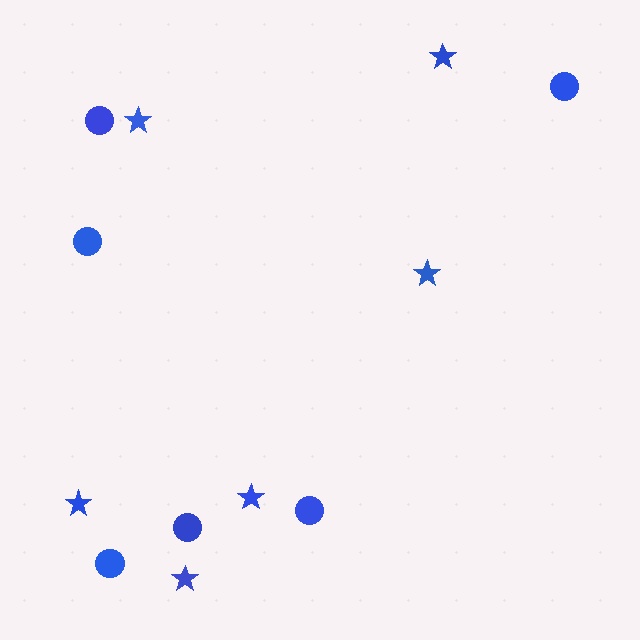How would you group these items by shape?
There are 2 groups: one group of stars (6) and one group of circles (6).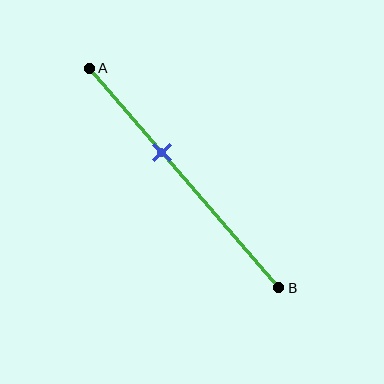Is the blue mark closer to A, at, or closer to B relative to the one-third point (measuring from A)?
The blue mark is closer to point B than the one-third point of segment AB.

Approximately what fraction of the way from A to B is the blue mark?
The blue mark is approximately 40% of the way from A to B.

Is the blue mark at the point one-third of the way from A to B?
No, the mark is at about 40% from A, not at the 33% one-third point.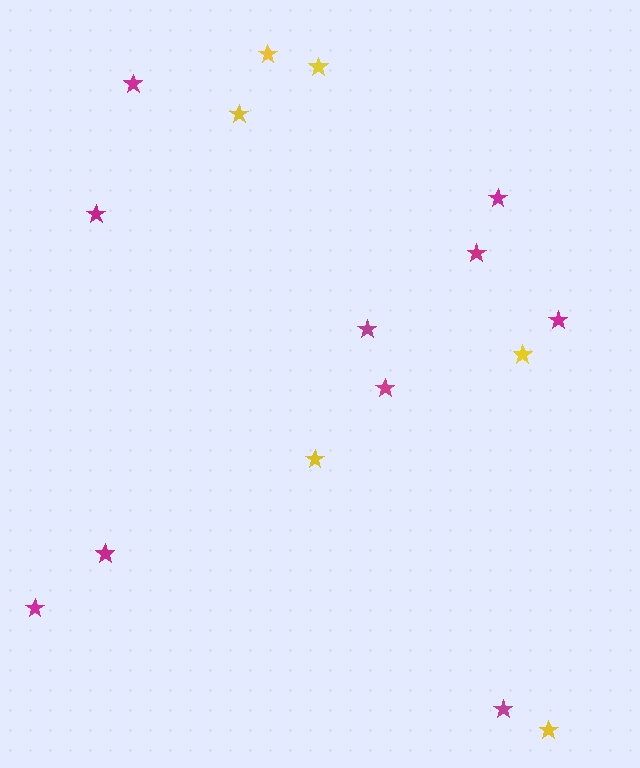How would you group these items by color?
There are 2 groups: one group of yellow stars (6) and one group of magenta stars (10).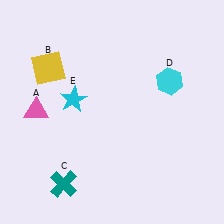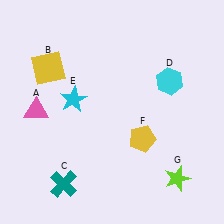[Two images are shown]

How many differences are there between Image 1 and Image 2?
There are 2 differences between the two images.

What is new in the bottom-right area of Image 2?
A yellow pentagon (F) was added in the bottom-right area of Image 2.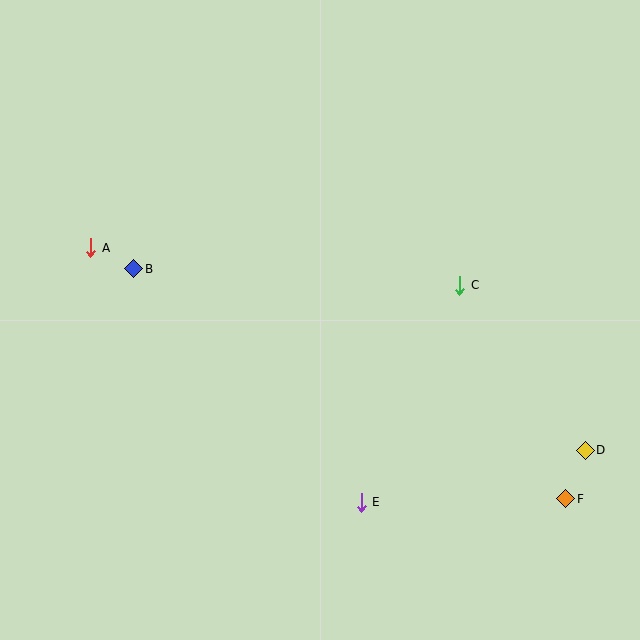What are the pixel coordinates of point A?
Point A is at (91, 248).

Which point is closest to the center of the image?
Point C at (460, 285) is closest to the center.